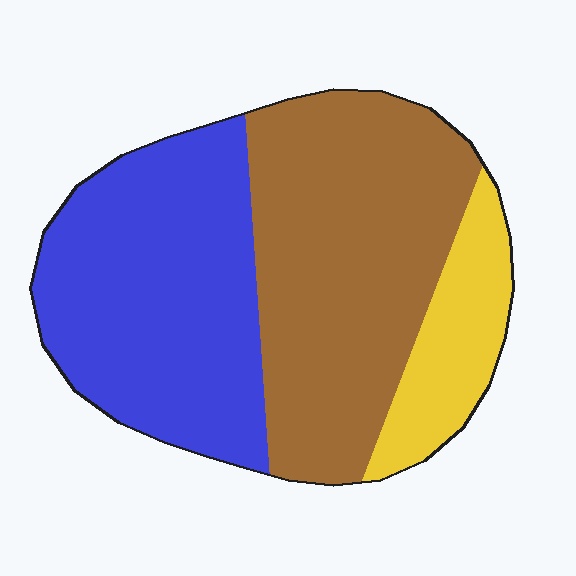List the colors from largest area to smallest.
From largest to smallest: brown, blue, yellow.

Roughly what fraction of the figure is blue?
Blue takes up about two fifths (2/5) of the figure.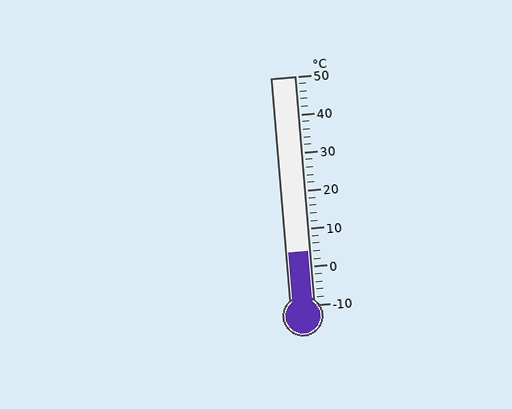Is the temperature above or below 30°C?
The temperature is below 30°C.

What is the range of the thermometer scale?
The thermometer scale ranges from -10°C to 50°C.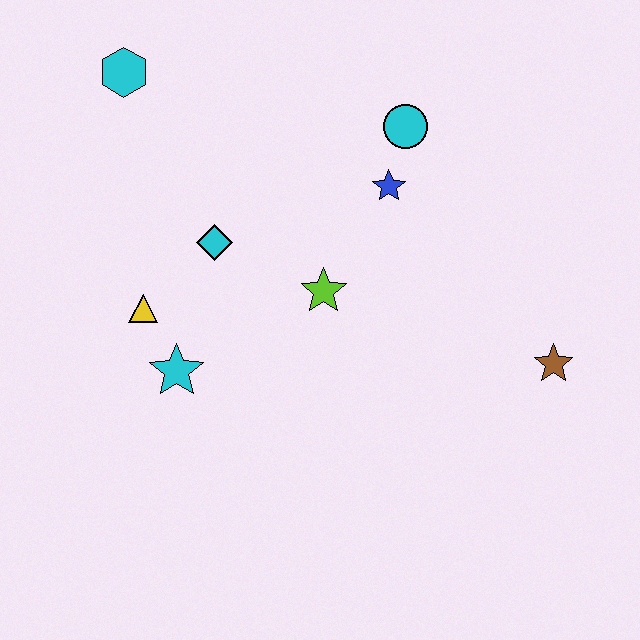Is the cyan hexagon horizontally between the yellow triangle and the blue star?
No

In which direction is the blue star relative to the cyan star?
The blue star is to the right of the cyan star.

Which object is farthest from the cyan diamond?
The brown star is farthest from the cyan diamond.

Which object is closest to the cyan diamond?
The yellow triangle is closest to the cyan diamond.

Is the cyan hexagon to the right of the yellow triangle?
No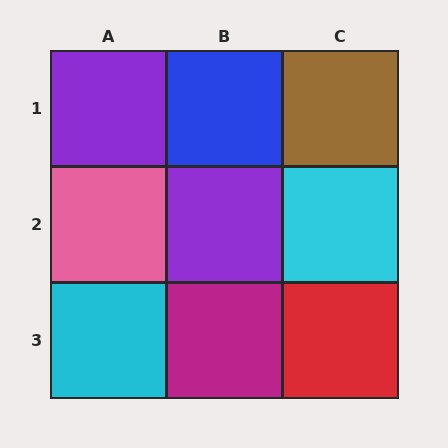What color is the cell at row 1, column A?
Purple.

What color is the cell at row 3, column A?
Cyan.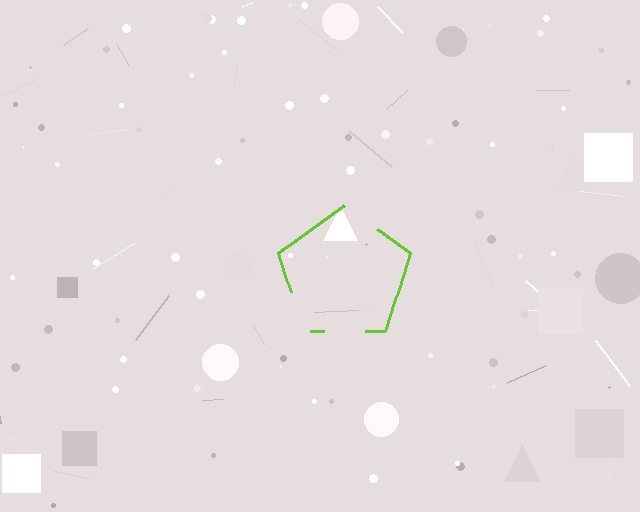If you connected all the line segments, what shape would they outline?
They would outline a pentagon.